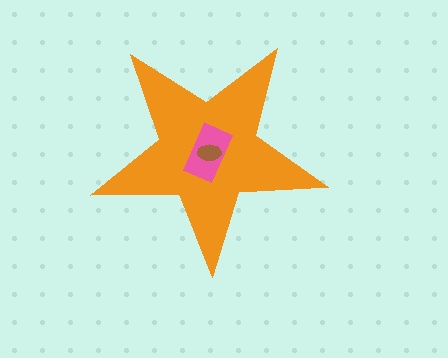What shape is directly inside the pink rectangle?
The brown ellipse.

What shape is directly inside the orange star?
The pink rectangle.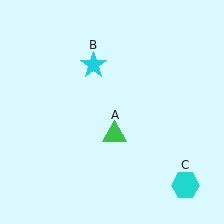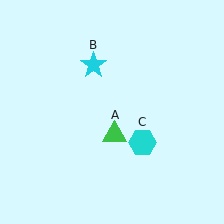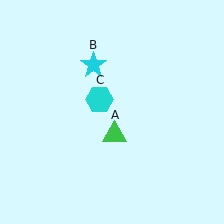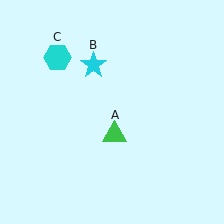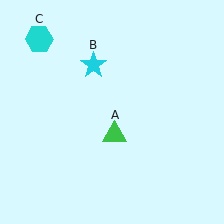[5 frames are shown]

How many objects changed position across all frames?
1 object changed position: cyan hexagon (object C).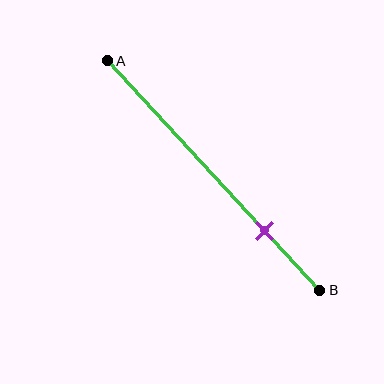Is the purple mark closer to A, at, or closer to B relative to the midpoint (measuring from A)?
The purple mark is closer to point B than the midpoint of segment AB.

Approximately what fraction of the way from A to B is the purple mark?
The purple mark is approximately 75% of the way from A to B.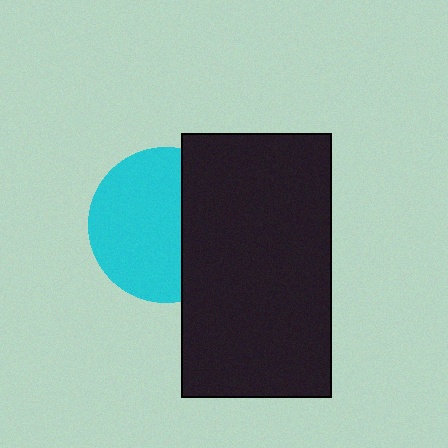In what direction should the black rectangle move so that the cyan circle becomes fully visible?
The black rectangle should move right. That is the shortest direction to clear the overlap and leave the cyan circle fully visible.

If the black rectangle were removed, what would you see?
You would see the complete cyan circle.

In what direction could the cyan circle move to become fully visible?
The cyan circle could move left. That would shift it out from behind the black rectangle entirely.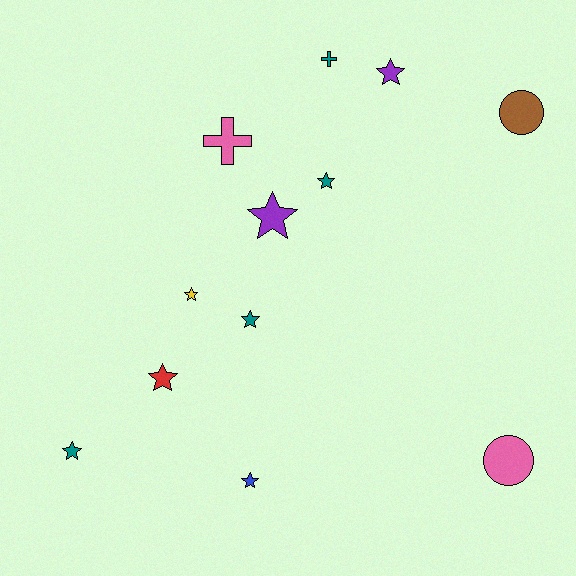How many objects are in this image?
There are 12 objects.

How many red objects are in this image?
There is 1 red object.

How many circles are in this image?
There are 2 circles.